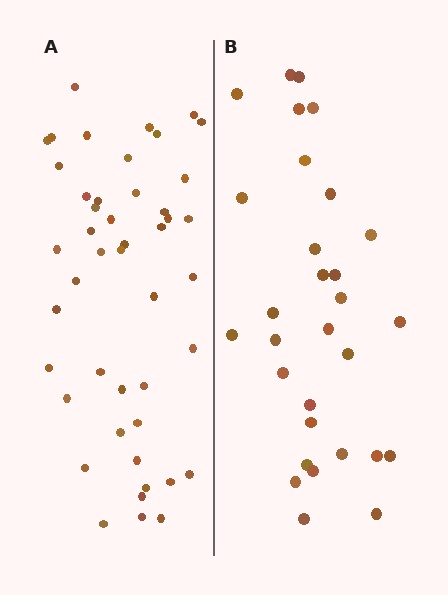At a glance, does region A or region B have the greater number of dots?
Region A (the left region) has more dots.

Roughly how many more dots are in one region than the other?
Region A has approximately 15 more dots than region B.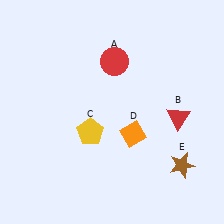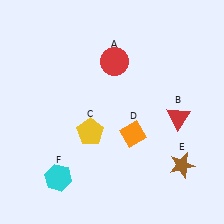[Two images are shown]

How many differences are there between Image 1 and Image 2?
There is 1 difference between the two images.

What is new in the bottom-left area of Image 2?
A cyan hexagon (F) was added in the bottom-left area of Image 2.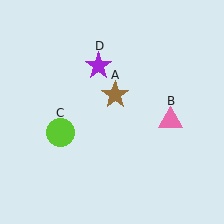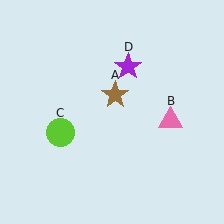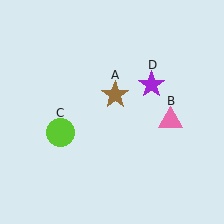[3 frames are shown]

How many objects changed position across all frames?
1 object changed position: purple star (object D).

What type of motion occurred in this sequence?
The purple star (object D) rotated clockwise around the center of the scene.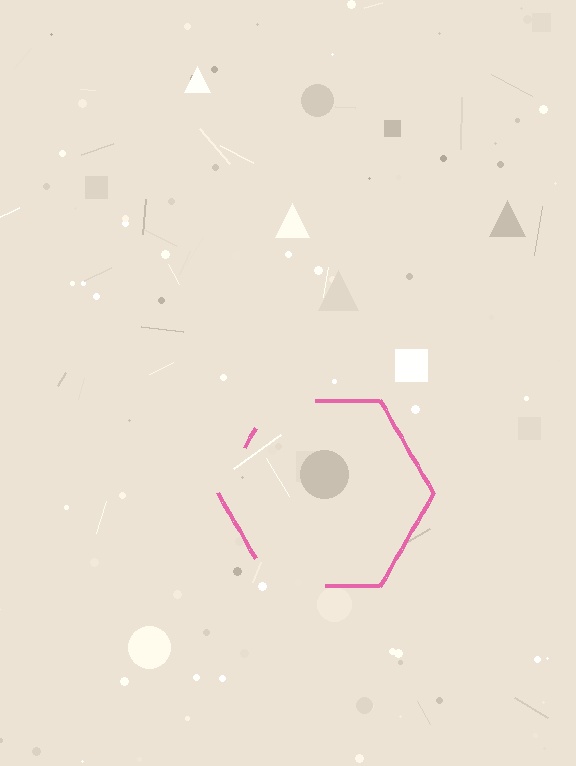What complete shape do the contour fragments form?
The contour fragments form a hexagon.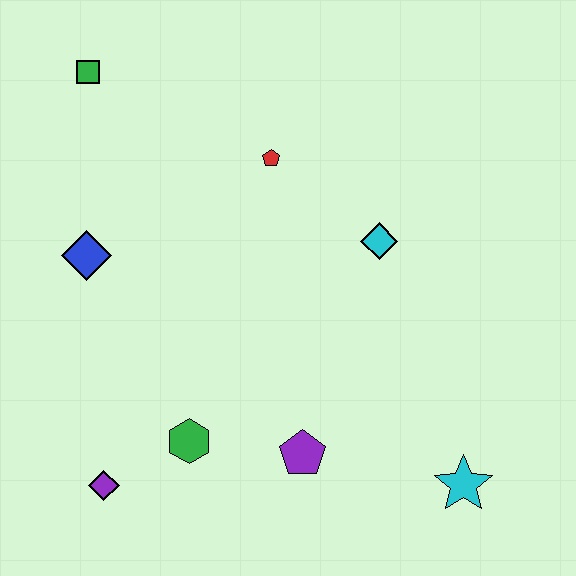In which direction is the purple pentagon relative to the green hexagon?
The purple pentagon is to the right of the green hexagon.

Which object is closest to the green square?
The blue diamond is closest to the green square.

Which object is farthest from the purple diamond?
The green square is farthest from the purple diamond.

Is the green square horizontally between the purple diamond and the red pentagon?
No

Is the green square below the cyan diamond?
No